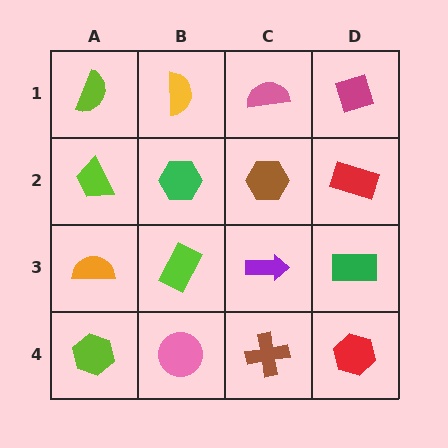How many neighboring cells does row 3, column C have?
4.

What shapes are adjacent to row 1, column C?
A brown hexagon (row 2, column C), a yellow semicircle (row 1, column B), a magenta diamond (row 1, column D).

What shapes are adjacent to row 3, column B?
A green hexagon (row 2, column B), a pink circle (row 4, column B), an orange semicircle (row 3, column A), a purple arrow (row 3, column C).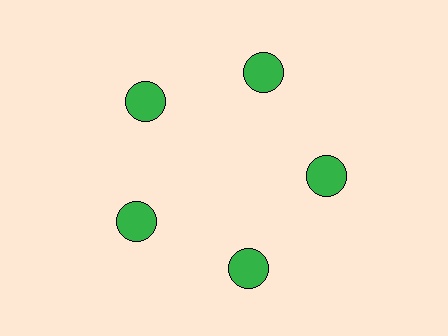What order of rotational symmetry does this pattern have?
This pattern has 5-fold rotational symmetry.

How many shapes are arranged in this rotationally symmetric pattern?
There are 5 shapes, arranged in 5 groups of 1.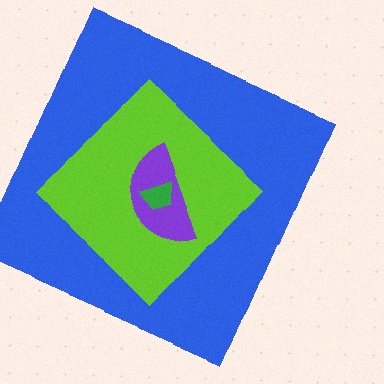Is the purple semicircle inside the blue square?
Yes.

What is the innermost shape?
The green trapezoid.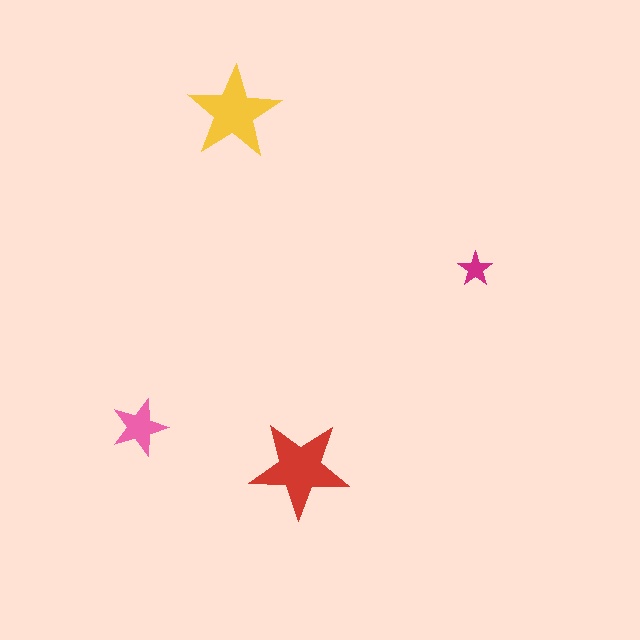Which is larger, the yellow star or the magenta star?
The yellow one.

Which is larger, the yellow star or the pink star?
The yellow one.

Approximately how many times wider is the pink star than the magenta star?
About 1.5 times wider.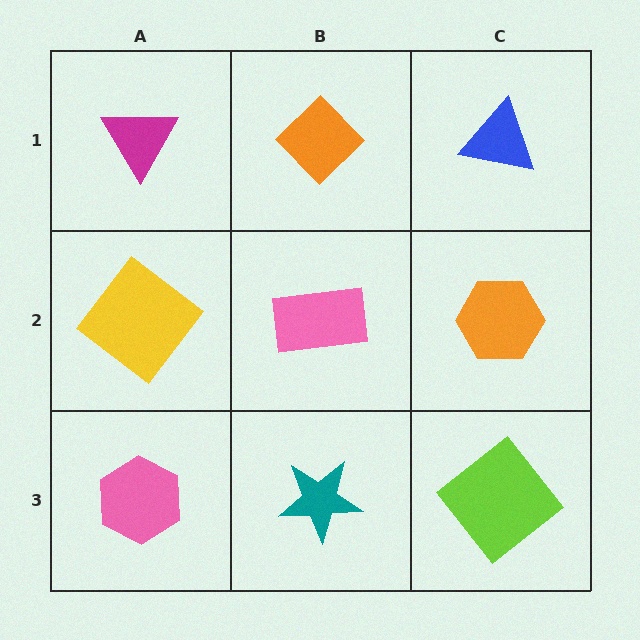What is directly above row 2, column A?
A magenta triangle.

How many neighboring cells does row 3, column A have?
2.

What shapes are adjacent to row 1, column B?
A pink rectangle (row 2, column B), a magenta triangle (row 1, column A), a blue triangle (row 1, column C).